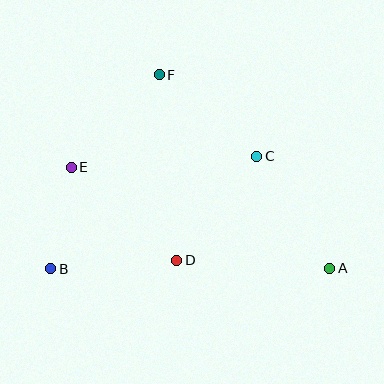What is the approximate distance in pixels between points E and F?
The distance between E and F is approximately 128 pixels.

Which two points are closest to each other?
Points B and E are closest to each other.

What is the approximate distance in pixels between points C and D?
The distance between C and D is approximately 131 pixels.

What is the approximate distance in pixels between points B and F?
The distance between B and F is approximately 223 pixels.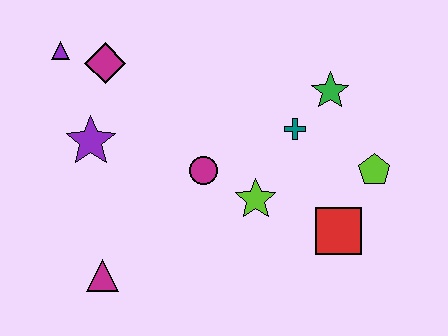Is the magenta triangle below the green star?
Yes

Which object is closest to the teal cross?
The green star is closest to the teal cross.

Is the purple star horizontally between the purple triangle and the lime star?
Yes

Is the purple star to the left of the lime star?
Yes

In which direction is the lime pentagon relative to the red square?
The lime pentagon is above the red square.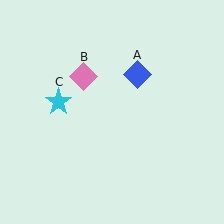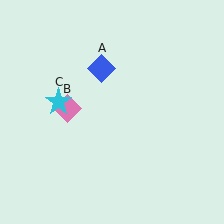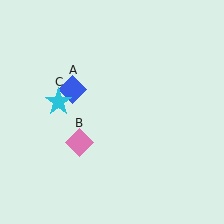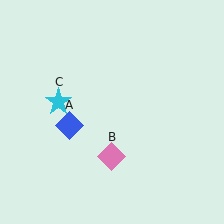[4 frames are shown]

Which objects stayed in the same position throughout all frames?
Cyan star (object C) remained stationary.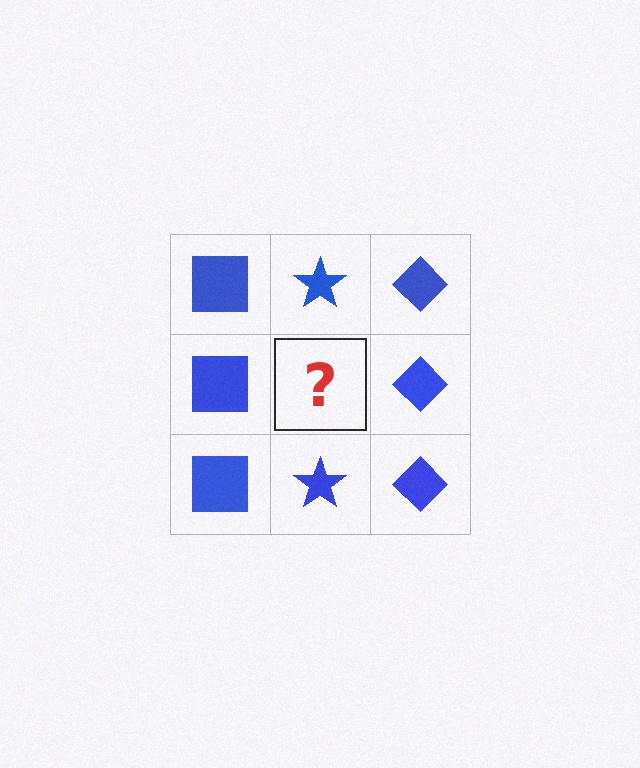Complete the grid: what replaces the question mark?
The question mark should be replaced with a blue star.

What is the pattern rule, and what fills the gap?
The rule is that each column has a consistent shape. The gap should be filled with a blue star.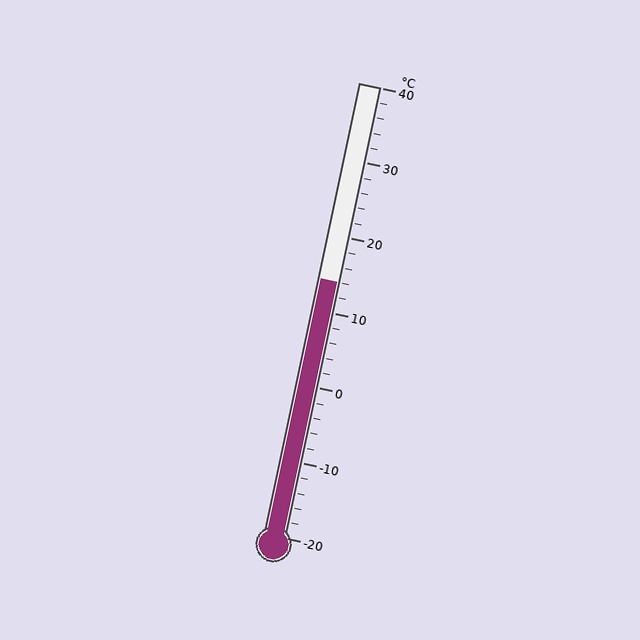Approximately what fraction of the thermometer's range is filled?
The thermometer is filled to approximately 55% of its range.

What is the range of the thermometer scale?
The thermometer scale ranges from -20°C to 40°C.